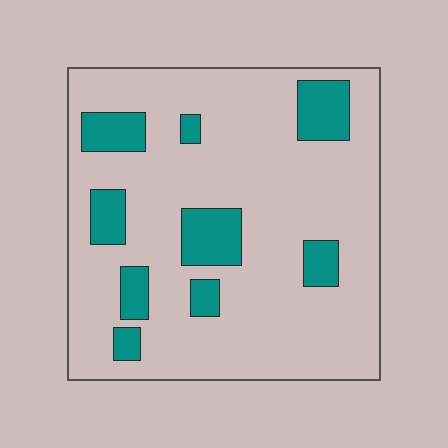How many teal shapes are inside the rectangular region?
9.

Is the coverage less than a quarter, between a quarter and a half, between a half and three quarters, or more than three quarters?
Less than a quarter.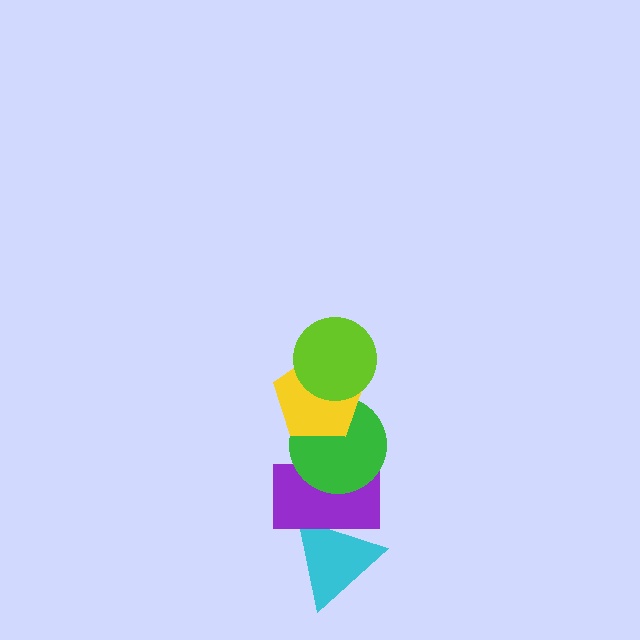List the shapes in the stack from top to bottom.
From top to bottom: the lime circle, the yellow pentagon, the green circle, the purple rectangle, the cyan triangle.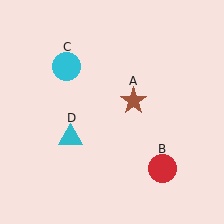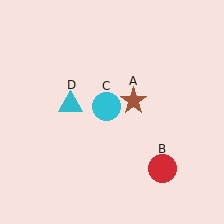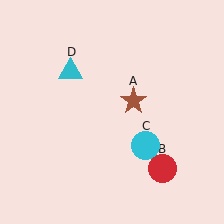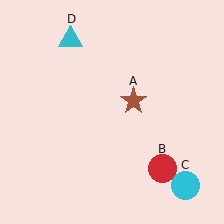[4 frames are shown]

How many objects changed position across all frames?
2 objects changed position: cyan circle (object C), cyan triangle (object D).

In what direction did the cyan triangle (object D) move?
The cyan triangle (object D) moved up.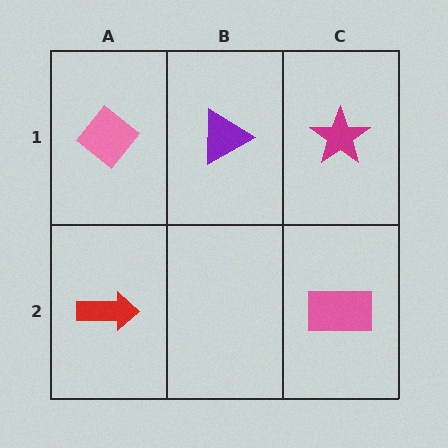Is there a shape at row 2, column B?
No, that cell is empty.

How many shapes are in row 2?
2 shapes.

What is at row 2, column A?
A red arrow.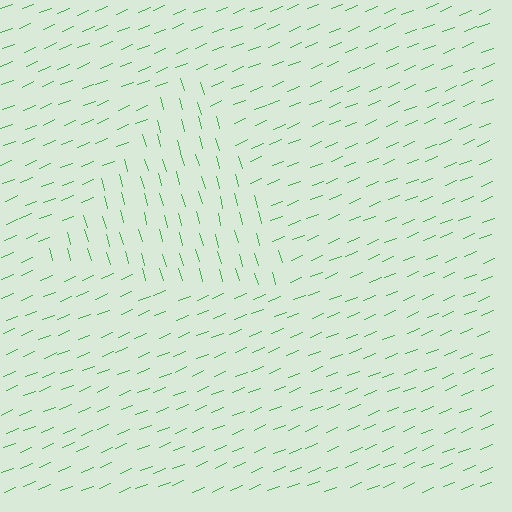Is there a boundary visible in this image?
Yes, there is a texture boundary formed by a change in line orientation.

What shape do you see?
I see a triangle.